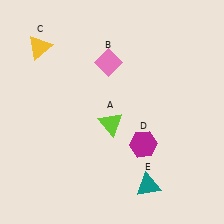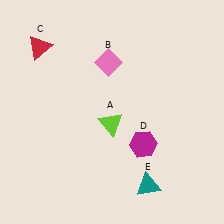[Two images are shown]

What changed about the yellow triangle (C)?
In Image 1, C is yellow. In Image 2, it changed to red.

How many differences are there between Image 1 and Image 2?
There is 1 difference between the two images.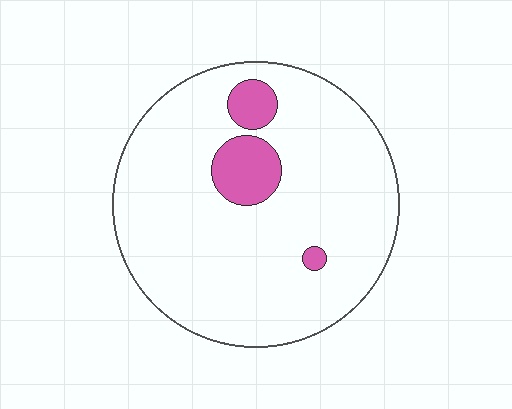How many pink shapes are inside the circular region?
3.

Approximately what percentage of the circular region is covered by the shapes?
Approximately 10%.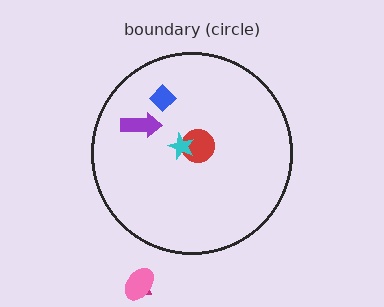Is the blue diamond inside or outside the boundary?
Inside.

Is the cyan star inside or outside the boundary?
Inside.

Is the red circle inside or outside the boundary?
Inside.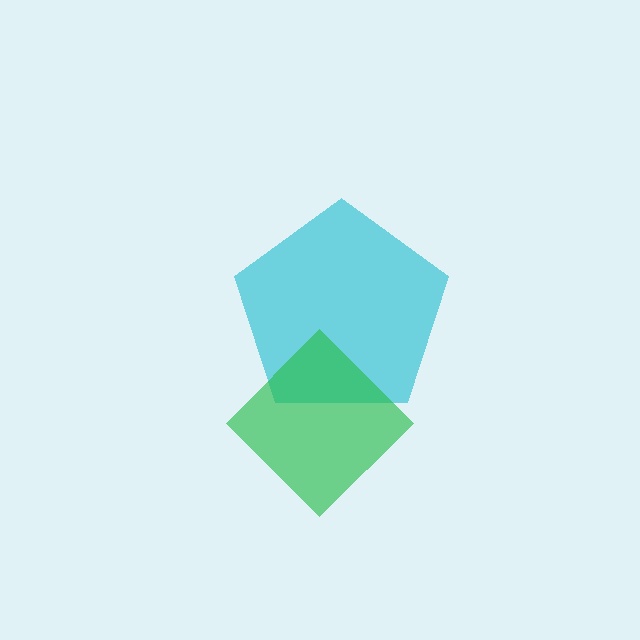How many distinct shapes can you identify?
There are 2 distinct shapes: a cyan pentagon, a green diamond.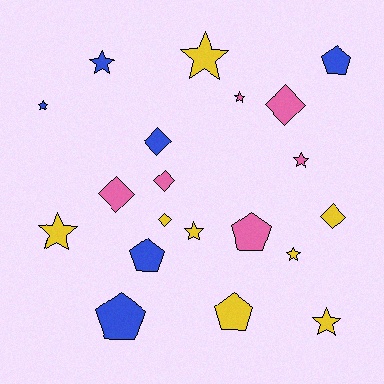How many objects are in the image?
There are 20 objects.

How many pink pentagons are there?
There is 1 pink pentagon.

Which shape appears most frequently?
Star, with 9 objects.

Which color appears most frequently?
Yellow, with 8 objects.